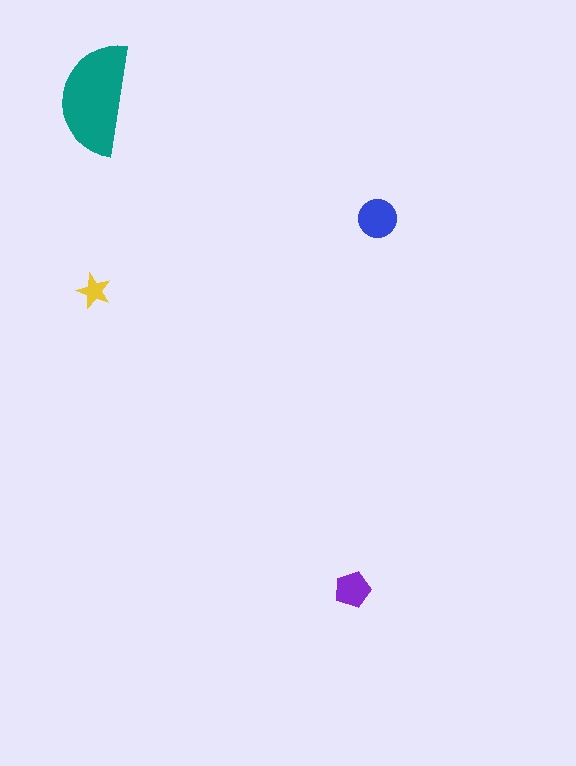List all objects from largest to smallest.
The teal semicircle, the blue circle, the purple pentagon, the yellow star.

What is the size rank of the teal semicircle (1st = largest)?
1st.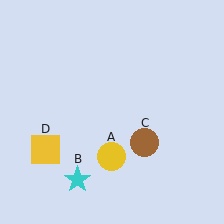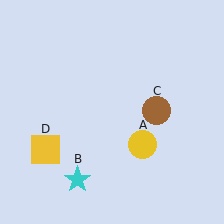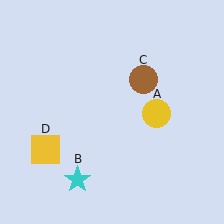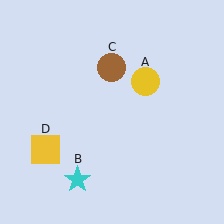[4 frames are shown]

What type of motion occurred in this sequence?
The yellow circle (object A), brown circle (object C) rotated counterclockwise around the center of the scene.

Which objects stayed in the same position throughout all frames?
Cyan star (object B) and yellow square (object D) remained stationary.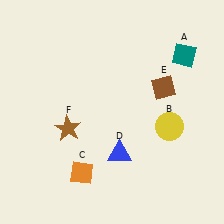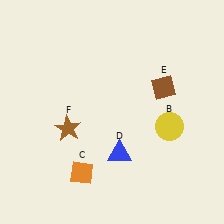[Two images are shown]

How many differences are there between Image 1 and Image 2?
There is 1 difference between the two images.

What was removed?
The teal diamond (A) was removed in Image 2.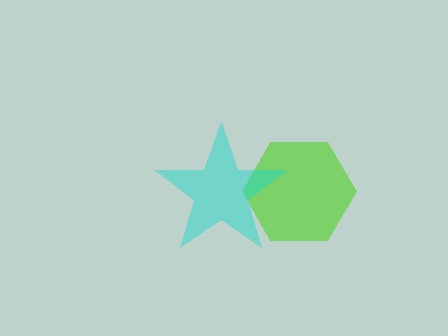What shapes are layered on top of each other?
The layered shapes are: a lime hexagon, a cyan star.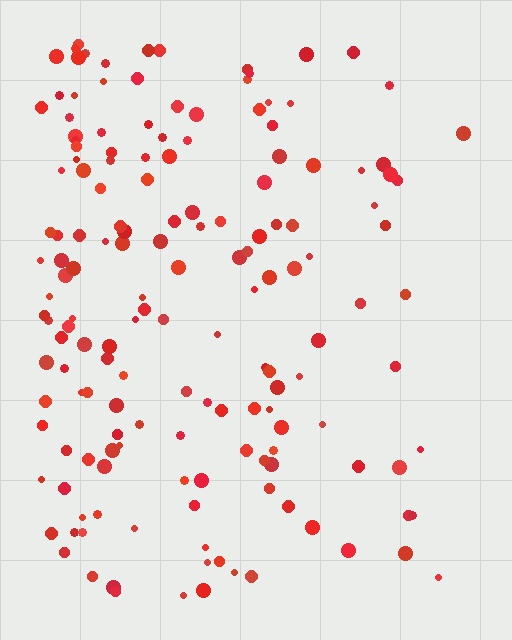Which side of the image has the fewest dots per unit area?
The right.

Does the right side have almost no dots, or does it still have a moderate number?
Still a moderate number, just noticeably fewer than the left.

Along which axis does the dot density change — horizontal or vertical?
Horizontal.